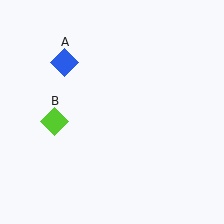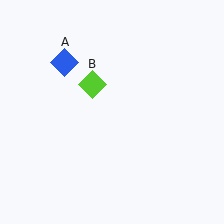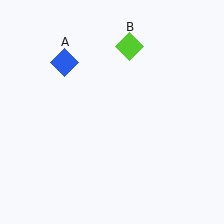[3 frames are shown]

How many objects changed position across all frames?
1 object changed position: lime diamond (object B).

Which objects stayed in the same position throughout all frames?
Blue diamond (object A) remained stationary.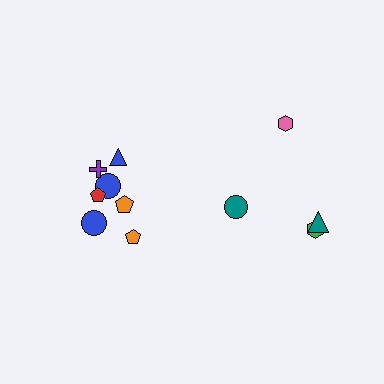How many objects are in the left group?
There are 7 objects.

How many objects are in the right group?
There are 4 objects.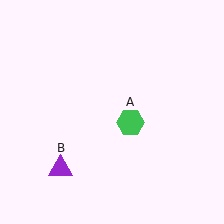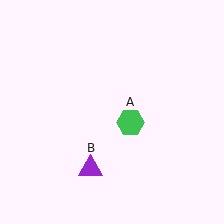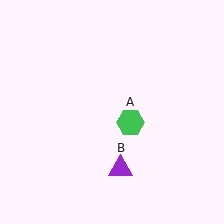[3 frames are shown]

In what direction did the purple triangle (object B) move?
The purple triangle (object B) moved right.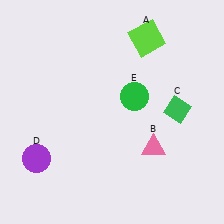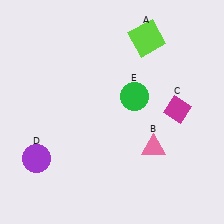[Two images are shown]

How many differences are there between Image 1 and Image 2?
There is 1 difference between the two images.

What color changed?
The diamond (C) changed from green in Image 1 to magenta in Image 2.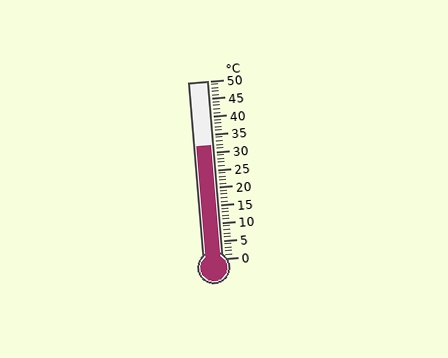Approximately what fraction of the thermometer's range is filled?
The thermometer is filled to approximately 65% of its range.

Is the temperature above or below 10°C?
The temperature is above 10°C.